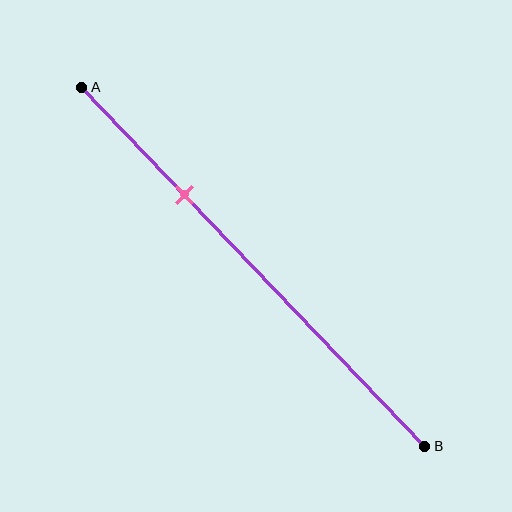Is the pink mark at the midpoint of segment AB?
No, the mark is at about 30% from A, not at the 50% midpoint.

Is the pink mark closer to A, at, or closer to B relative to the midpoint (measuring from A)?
The pink mark is closer to point A than the midpoint of segment AB.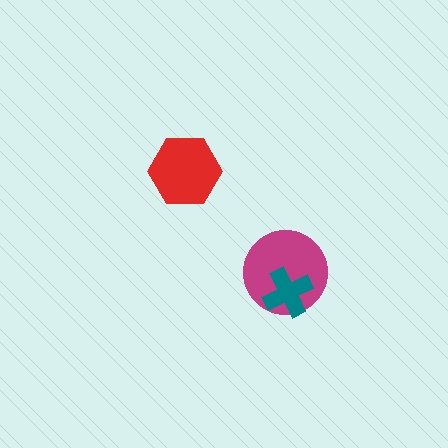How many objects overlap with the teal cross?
1 object overlaps with the teal cross.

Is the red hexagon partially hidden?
No, no other shape covers it.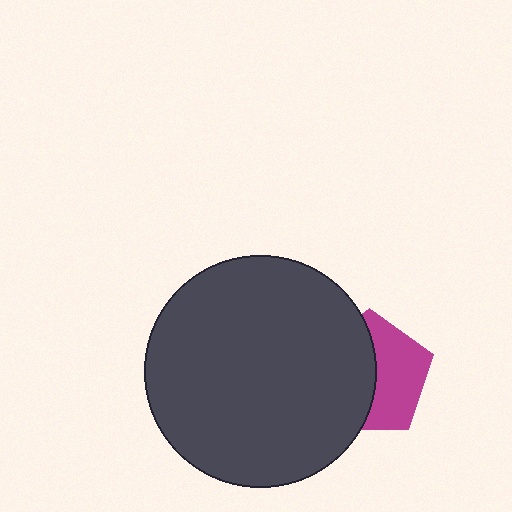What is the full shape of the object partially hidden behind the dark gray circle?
The partially hidden object is a magenta pentagon.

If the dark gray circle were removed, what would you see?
You would see the complete magenta pentagon.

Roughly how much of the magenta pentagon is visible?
About half of it is visible (roughly 48%).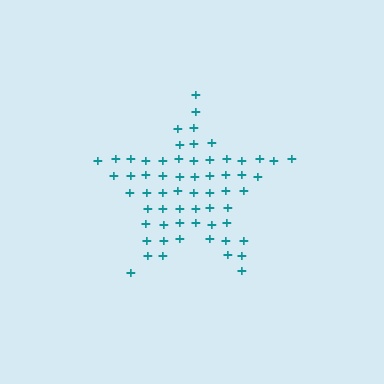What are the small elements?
The small elements are plus signs.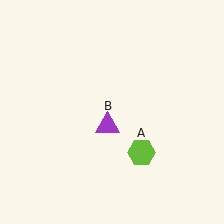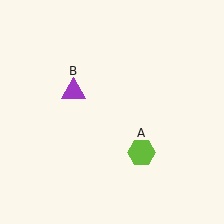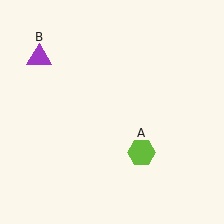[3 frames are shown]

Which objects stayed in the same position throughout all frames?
Lime hexagon (object A) remained stationary.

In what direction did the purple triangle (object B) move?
The purple triangle (object B) moved up and to the left.